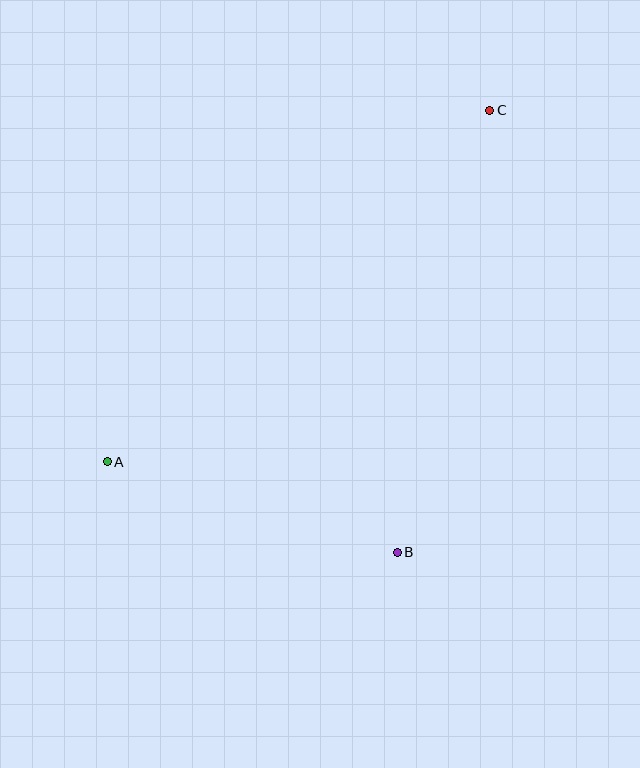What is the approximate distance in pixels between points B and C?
The distance between B and C is approximately 452 pixels.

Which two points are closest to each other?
Points A and B are closest to each other.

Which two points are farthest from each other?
Points A and C are farthest from each other.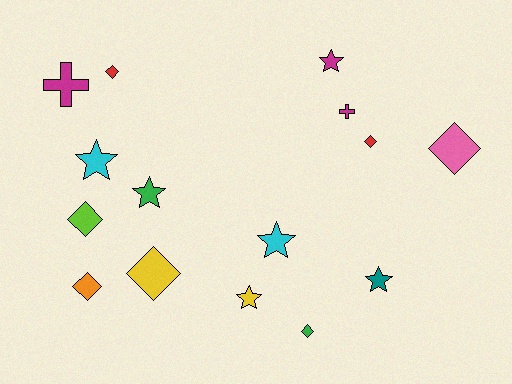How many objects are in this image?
There are 15 objects.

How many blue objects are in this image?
There are no blue objects.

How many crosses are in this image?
There are 2 crosses.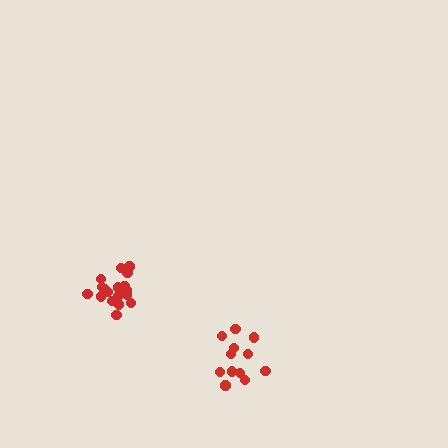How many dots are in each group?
Group 1: 12 dots, Group 2: 18 dots (30 total).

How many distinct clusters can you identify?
There are 2 distinct clusters.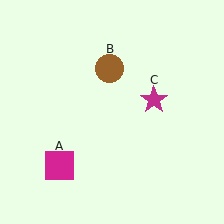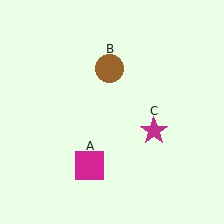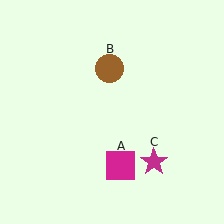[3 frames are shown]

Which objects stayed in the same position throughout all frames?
Brown circle (object B) remained stationary.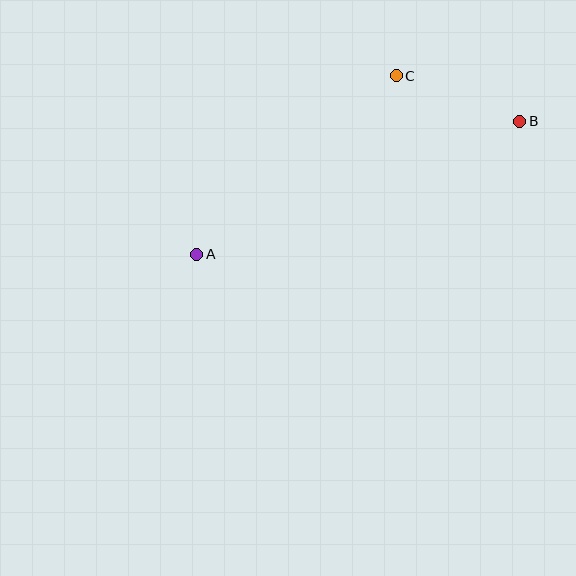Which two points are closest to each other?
Points B and C are closest to each other.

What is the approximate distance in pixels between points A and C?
The distance between A and C is approximately 268 pixels.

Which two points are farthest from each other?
Points A and B are farthest from each other.